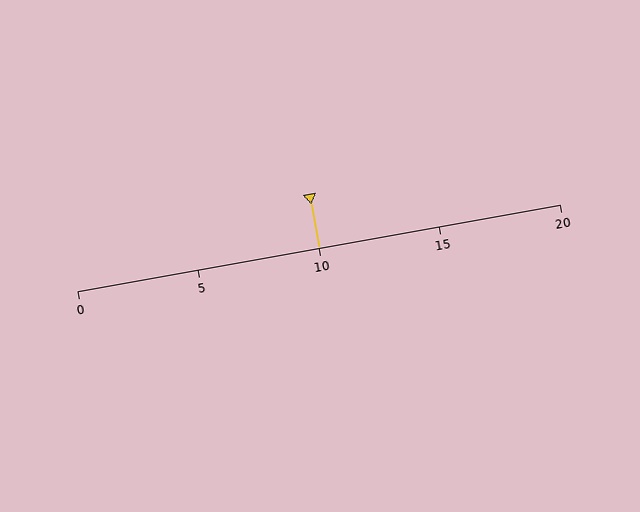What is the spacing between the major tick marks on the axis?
The major ticks are spaced 5 apart.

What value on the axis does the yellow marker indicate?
The marker indicates approximately 10.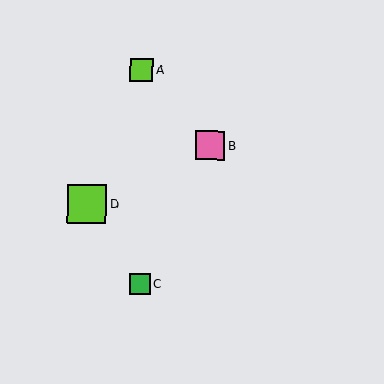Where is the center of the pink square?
The center of the pink square is at (210, 145).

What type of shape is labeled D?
Shape D is a lime square.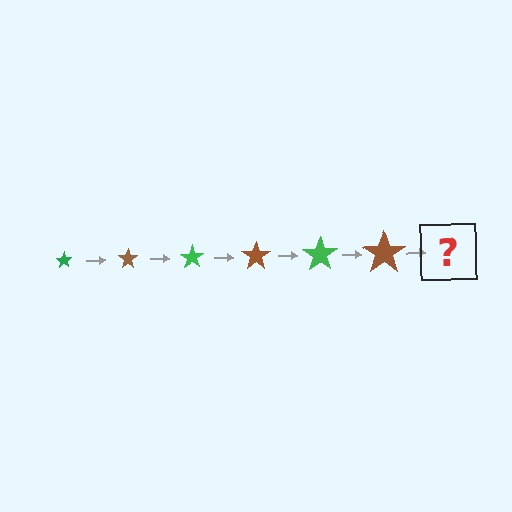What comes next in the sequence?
The next element should be a green star, larger than the previous one.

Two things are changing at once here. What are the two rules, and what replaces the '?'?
The two rules are that the star grows larger each step and the color cycles through green and brown. The '?' should be a green star, larger than the previous one.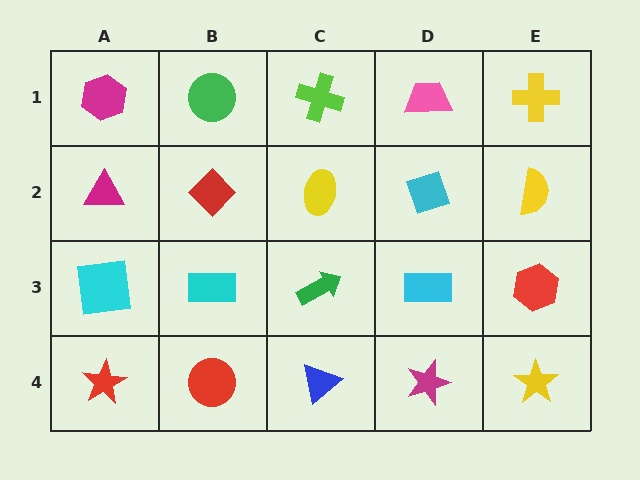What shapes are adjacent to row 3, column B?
A red diamond (row 2, column B), a red circle (row 4, column B), a cyan square (row 3, column A), a green arrow (row 3, column C).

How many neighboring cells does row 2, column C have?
4.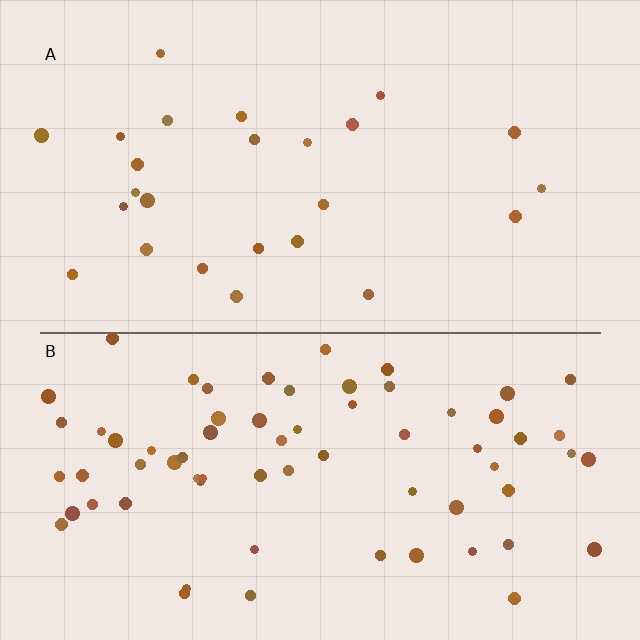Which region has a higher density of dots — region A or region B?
B (the bottom).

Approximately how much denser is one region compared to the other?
Approximately 2.7× — region B over region A.